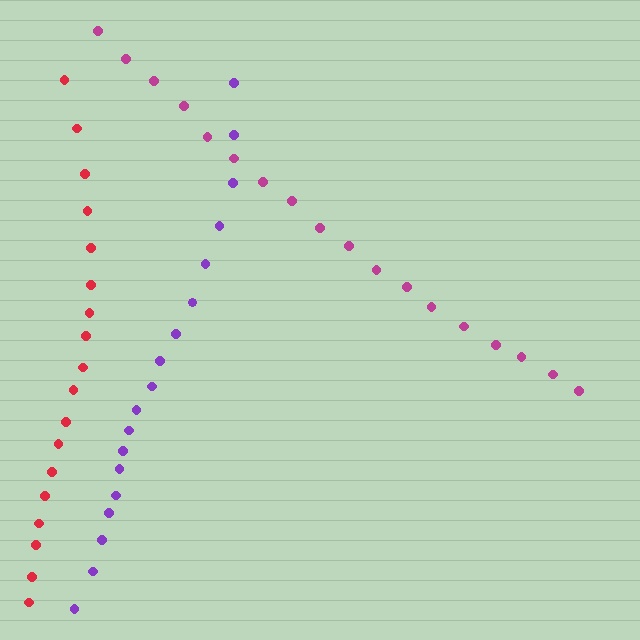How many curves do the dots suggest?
There are 3 distinct paths.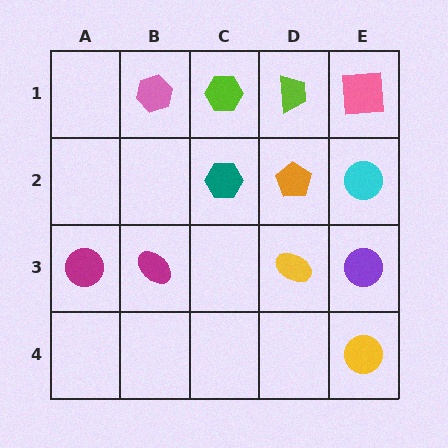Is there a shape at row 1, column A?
No, that cell is empty.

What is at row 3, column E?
A purple circle.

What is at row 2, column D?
An orange pentagon.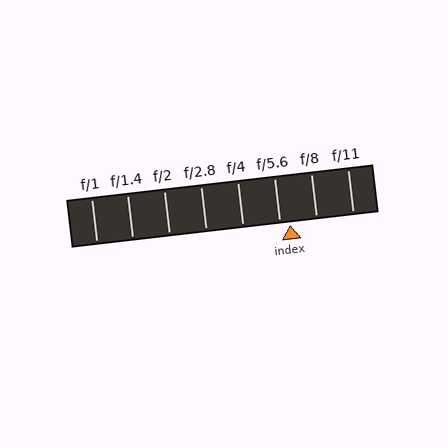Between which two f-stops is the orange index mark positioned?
The index mark is between f/5.6 and f/8.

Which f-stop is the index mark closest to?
The index mark is closest to f/5.6.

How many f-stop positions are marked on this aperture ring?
There are 8 f-stop positions marked.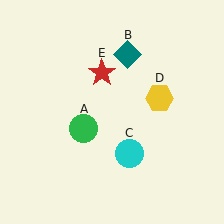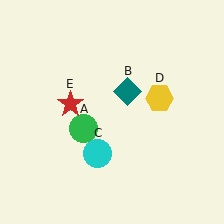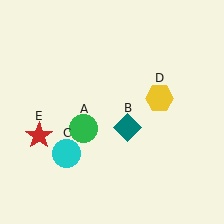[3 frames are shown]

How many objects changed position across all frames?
3 objects changed position: teal diamond (object B), cyan circle (object C), red star (object E).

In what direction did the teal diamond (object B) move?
The teal diamond (object B) moved down.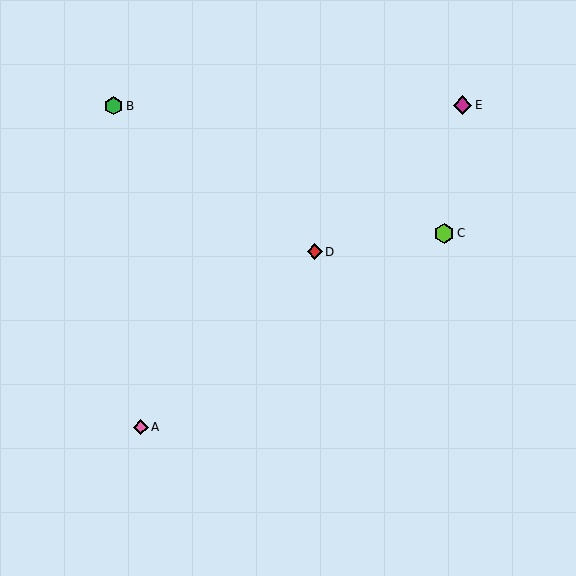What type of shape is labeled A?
Shape A is a pink diamond.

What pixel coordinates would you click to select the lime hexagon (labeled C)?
Click at (444, 233) to select the lime hexagon C.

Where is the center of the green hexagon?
The center of the green hexagon is at (114, 106).